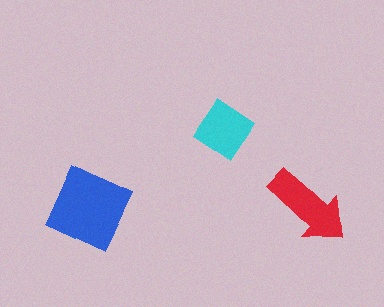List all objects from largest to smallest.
The blue diamond, the red arrow, the cyan diamond.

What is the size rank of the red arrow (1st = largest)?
2nd.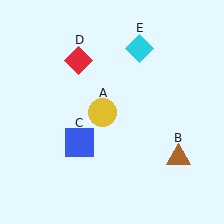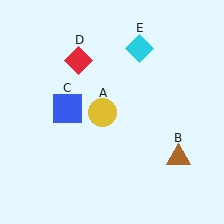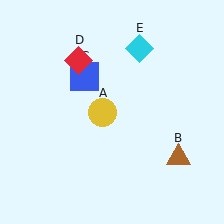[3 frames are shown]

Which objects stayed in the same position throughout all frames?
Yellow circle (object A) and brown triangle (object B) and red diamond (object D) and cyan diamond (object E) remained stationary.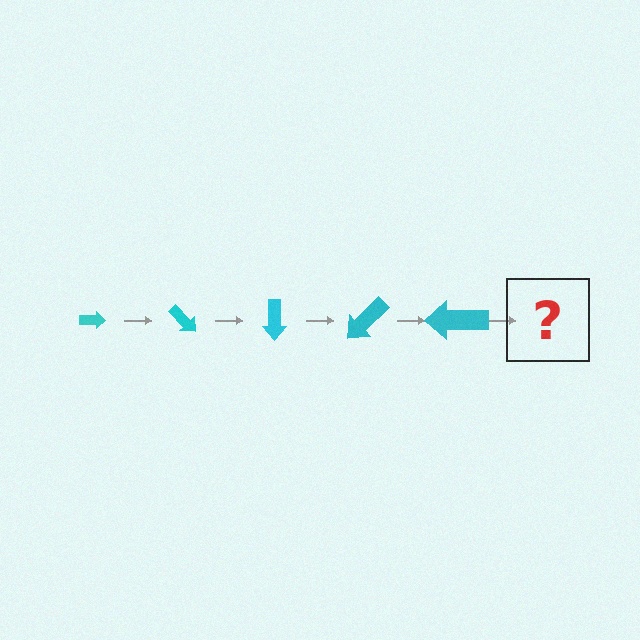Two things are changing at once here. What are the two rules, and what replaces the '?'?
The two rules are that the arrow grows larger each step and it rotates 45 degrees each step. The '?' should be an arrow, larger than the previous one and rotated 225 degrees from the start.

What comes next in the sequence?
The next element should be an arrow, larger than the previous one and rotated 225 degrees from the start.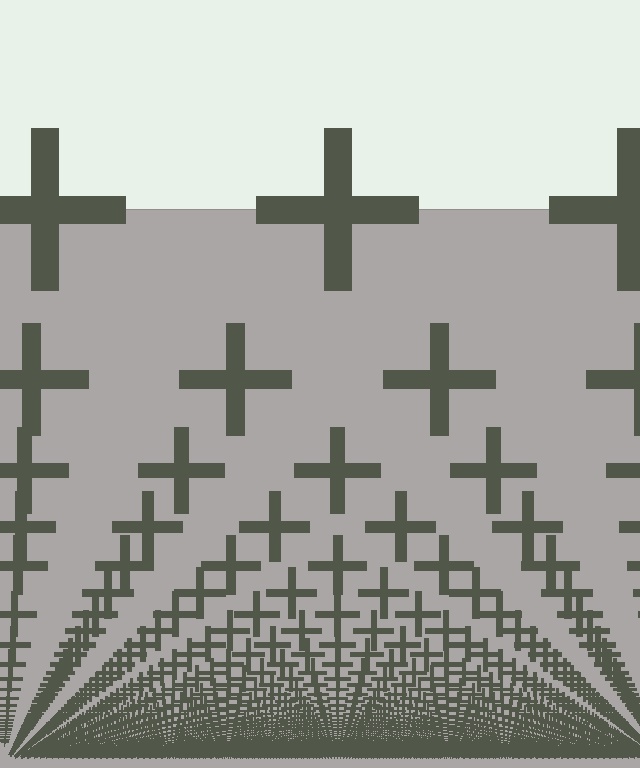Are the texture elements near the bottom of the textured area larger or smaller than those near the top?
Smaller. The gradient is inverted — elements near the bottom are smaller and denser.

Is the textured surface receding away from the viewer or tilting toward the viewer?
The surface appears to tilt toward the viewer. Texture elements get larger and sparser toward the top.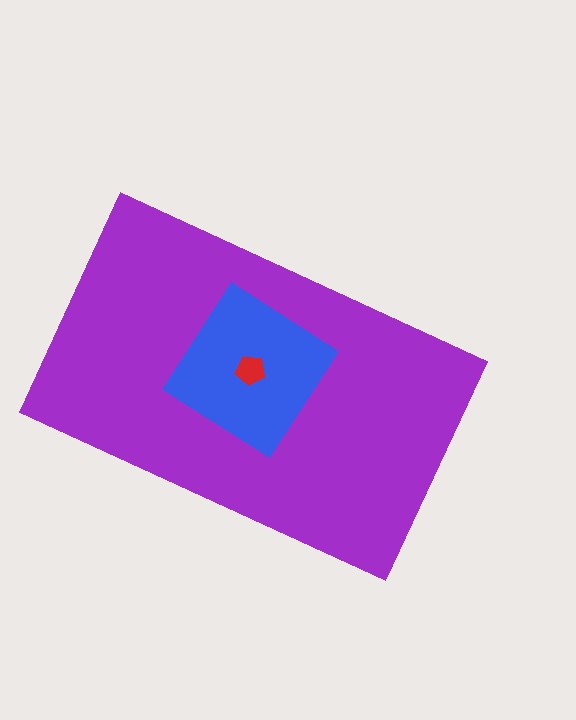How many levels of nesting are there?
3.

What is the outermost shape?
The purple rectangle.